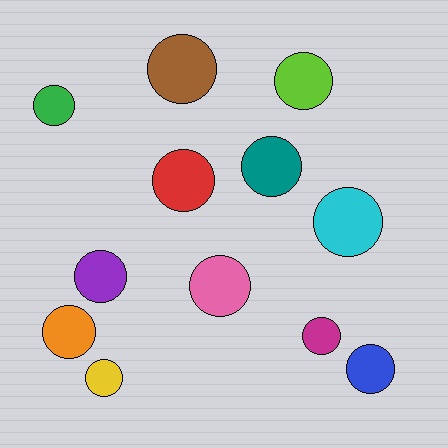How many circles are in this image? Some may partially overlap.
There are 12 circles.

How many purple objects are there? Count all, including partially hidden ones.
There is 1 purple object.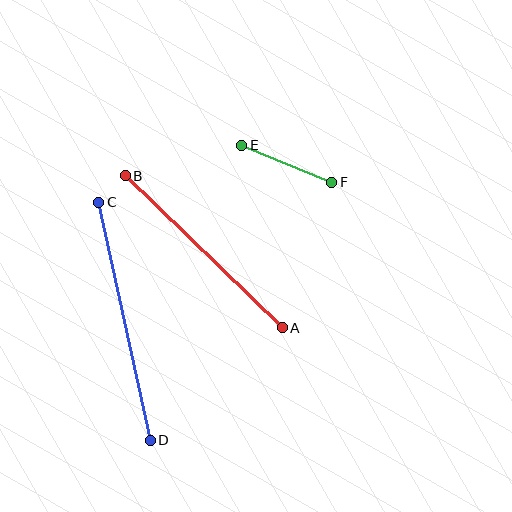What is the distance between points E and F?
The distance is approximately 97 pixels.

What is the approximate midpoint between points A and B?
The midpoint is at approximately (204, 252) pixels.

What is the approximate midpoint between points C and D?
The midpoint is at approximately (125, 321) pixels.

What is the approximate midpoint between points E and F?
The midpoint is at approximately (287, 164) pixels.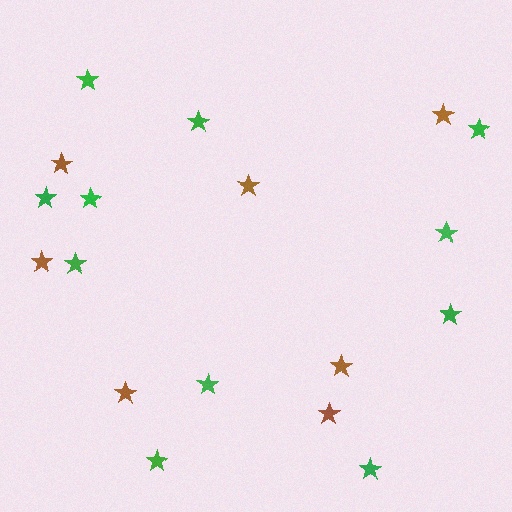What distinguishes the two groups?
There are 2 groups: one group of brown stars (7) and one group of green stars (11).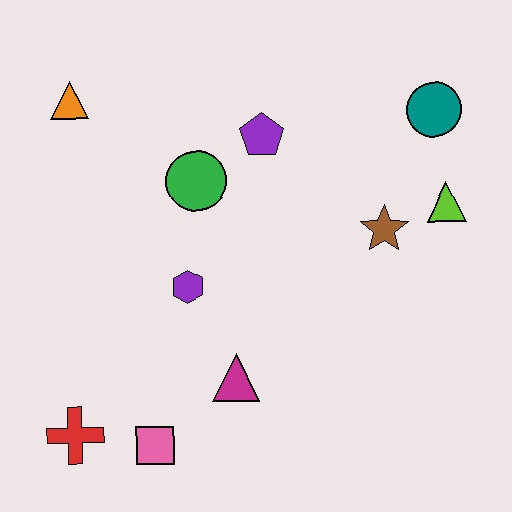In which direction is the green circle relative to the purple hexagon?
The green circle is above the purple hexagon.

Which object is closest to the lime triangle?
The brown star is closest to the lime triangle.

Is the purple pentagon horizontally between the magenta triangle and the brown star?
Yes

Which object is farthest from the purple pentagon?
The red cross is farthest from the purple pentagon.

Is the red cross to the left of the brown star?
Yes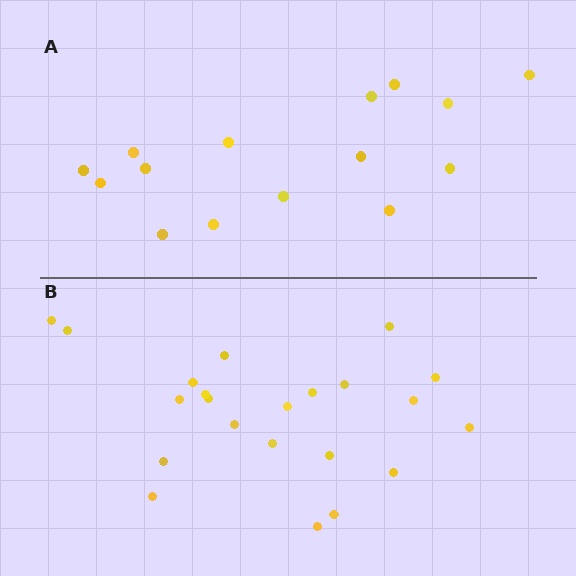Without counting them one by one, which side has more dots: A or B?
Region B (the bottom region) has more dots.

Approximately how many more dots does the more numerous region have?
Region B has roughly 8 or so more dots than region A.